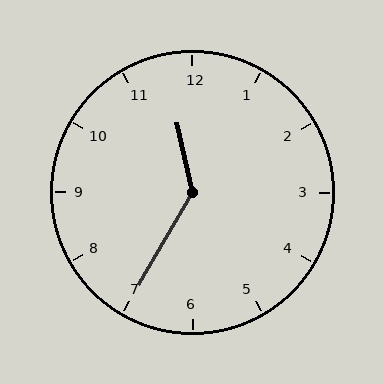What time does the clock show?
11:35.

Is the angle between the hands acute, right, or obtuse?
It is obtuse.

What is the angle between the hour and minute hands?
Approximately 138 degrees.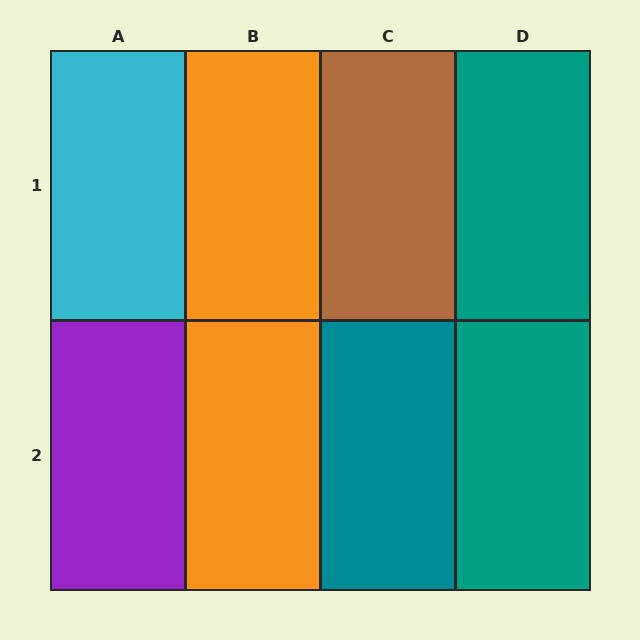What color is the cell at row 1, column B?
Orange.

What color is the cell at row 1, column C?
Brown.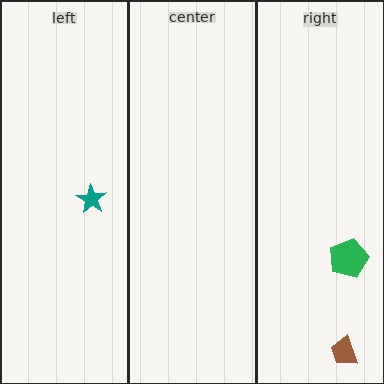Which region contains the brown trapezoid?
The right region.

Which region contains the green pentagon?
The right region.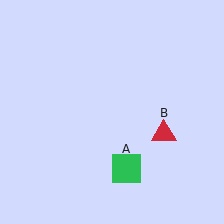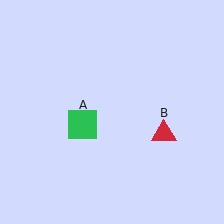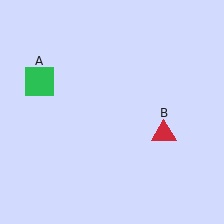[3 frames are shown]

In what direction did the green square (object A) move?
The green square (object A) moved up and to the left.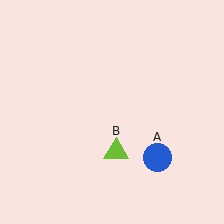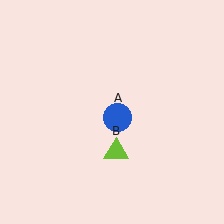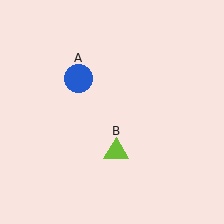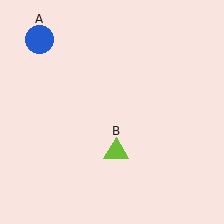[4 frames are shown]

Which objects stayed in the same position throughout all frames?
Lime triangle (object B) remained stationary.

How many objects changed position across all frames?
1 object changed position: blue circle (object A).